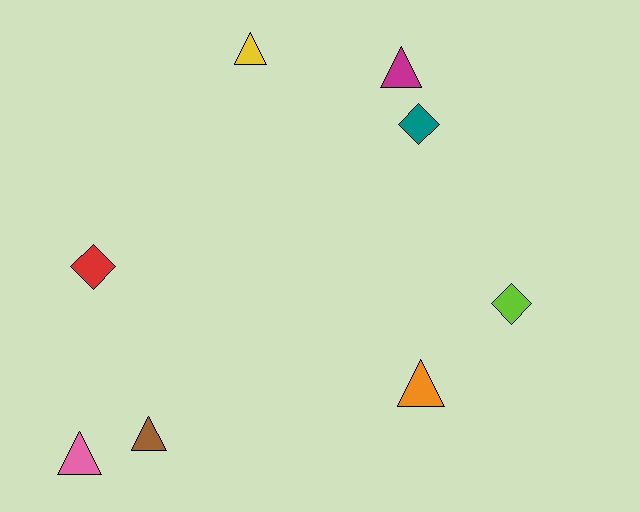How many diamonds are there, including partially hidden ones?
There are 3 diamonds.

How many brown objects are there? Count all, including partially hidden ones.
There is 1 brown object.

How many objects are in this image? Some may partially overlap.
There are 8 objects.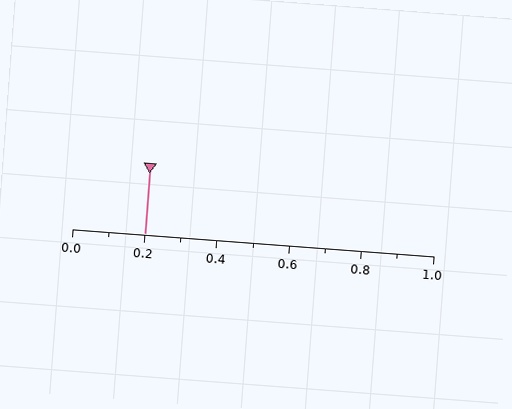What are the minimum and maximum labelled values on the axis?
The axis runs from 0.0 to 1.0.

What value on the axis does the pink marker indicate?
The marker indicates approximately 0.2.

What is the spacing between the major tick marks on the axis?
The major ticks are spaced 0.2 apart.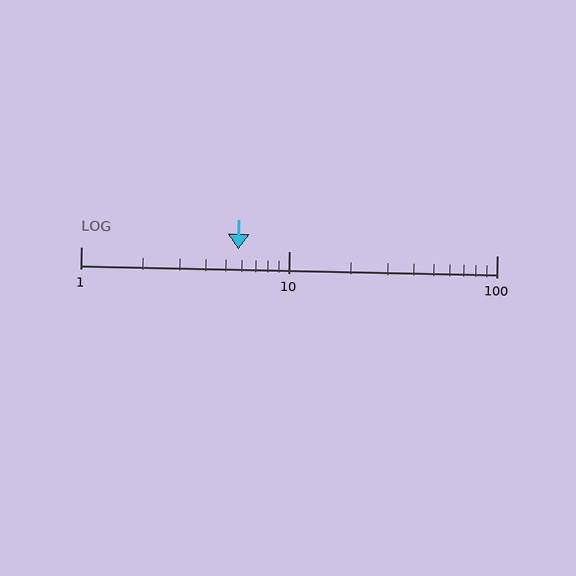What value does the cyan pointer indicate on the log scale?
The pointer indicates approximately 5.7.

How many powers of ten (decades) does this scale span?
The scale spans 2 decades, from 1 to 100.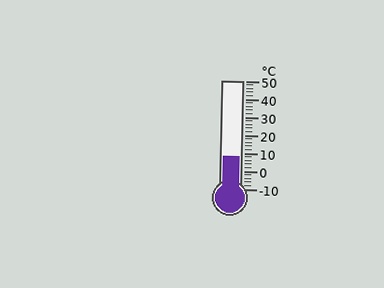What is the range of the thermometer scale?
The thermometer scale ranges from -10°C to 50°C.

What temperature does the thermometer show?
The thermometer shows approximately 8°C.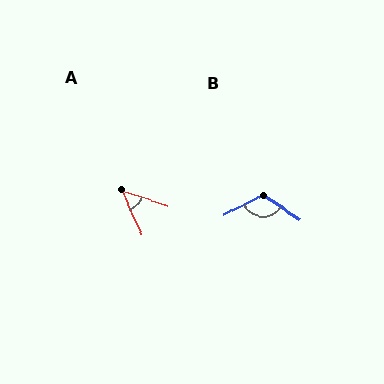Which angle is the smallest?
A, at approximately 47 degrees.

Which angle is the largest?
B, at approximately 118 degrees.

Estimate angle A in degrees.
Approximately 47 degrees.